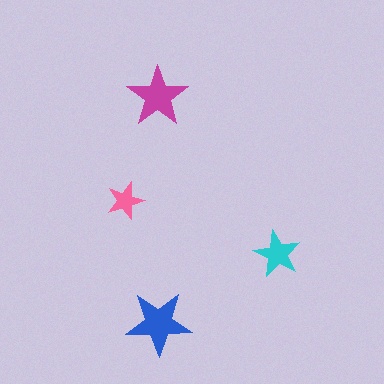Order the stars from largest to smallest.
the blue one, the magenta one, the cyan one, the pink one.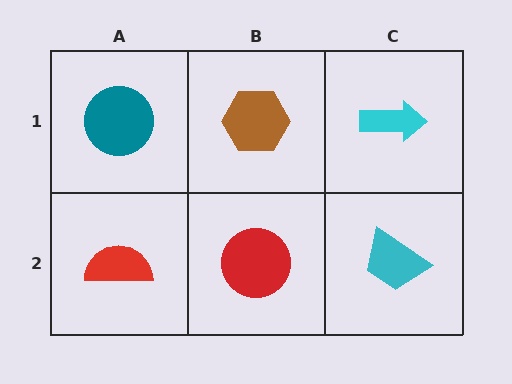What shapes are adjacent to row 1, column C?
A cyan trapezoid (row 2, column C), a brown hexagon (row 1, column B).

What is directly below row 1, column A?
A red semicircle.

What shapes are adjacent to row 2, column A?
A teal circle (row 1, column A), a red circle (row 2, column B).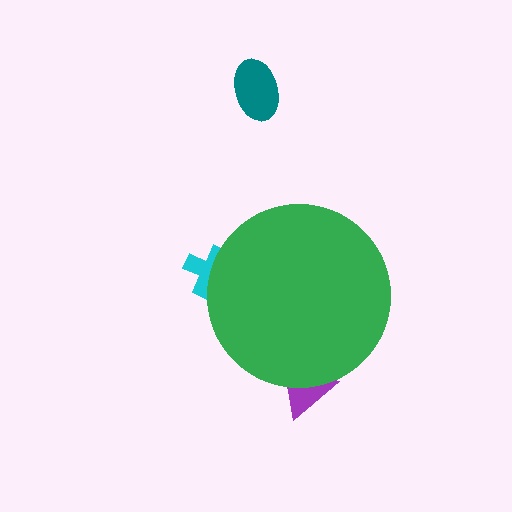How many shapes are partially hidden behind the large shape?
2 shapes are partially hidden.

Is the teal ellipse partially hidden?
No, the teal ellipse is fully visible.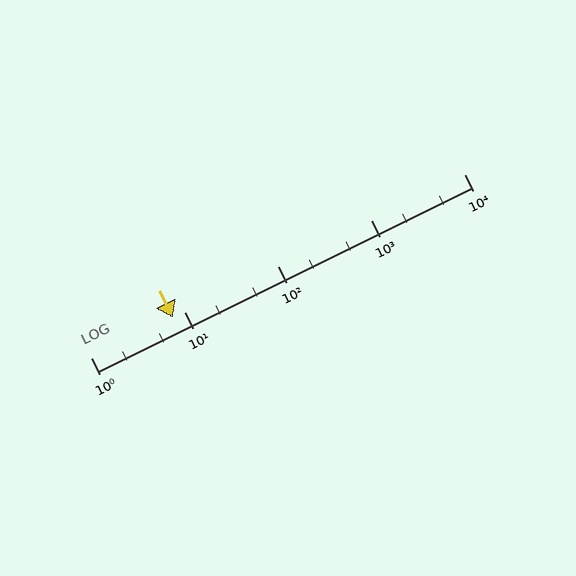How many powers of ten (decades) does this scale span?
The scale spans 4 decades, from 1 to 10000.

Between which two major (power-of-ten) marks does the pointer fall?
The pointer is between 1 and 10.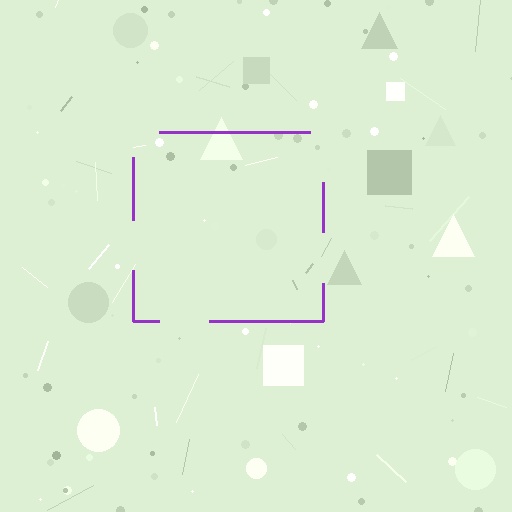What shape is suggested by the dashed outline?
The dashed outline suggests a square.